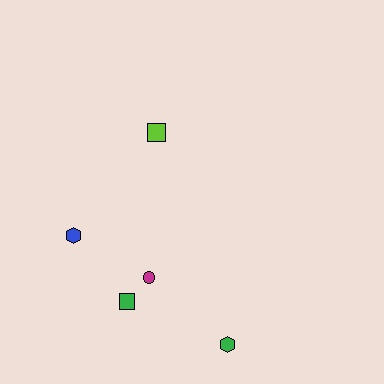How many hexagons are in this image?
There are 2 hexagons.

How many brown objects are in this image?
There are no brown objects.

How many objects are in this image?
There are 5 objects.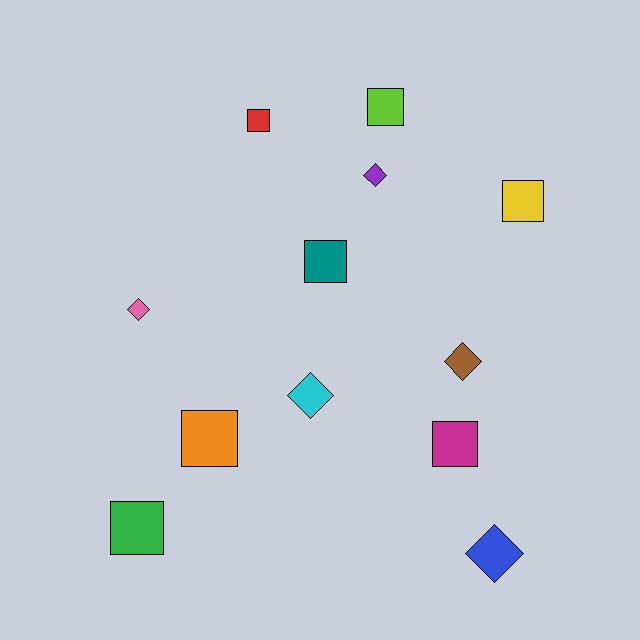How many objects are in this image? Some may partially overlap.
There are 12 objects.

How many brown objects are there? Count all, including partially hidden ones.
There is 1 brown object.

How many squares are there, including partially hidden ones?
There are 7 squares.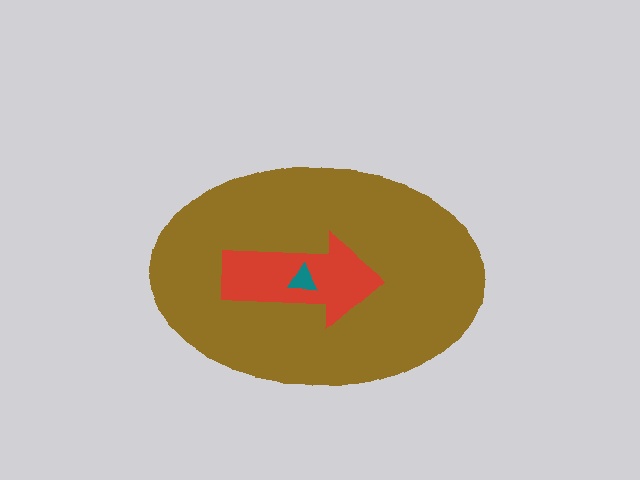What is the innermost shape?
The teal triangle.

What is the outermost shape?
The brown ellipse.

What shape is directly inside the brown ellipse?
The red arrow.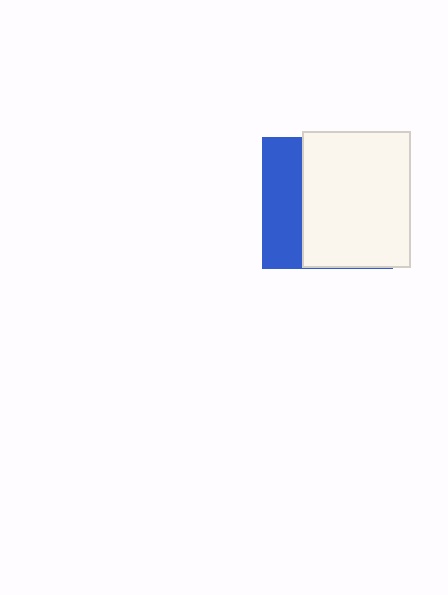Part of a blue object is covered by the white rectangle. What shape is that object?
It is a square.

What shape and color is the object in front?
The object in front is a white rectangle.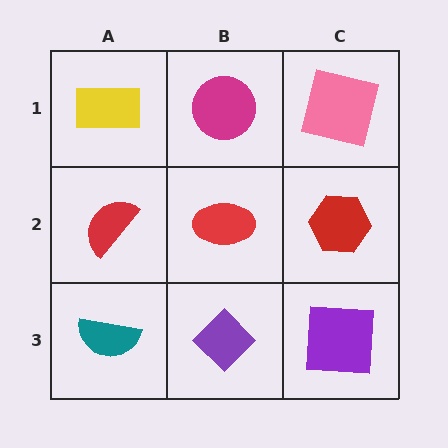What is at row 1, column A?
A yellow rectangle.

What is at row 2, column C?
A red hexagon.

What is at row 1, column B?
A magenta circle.